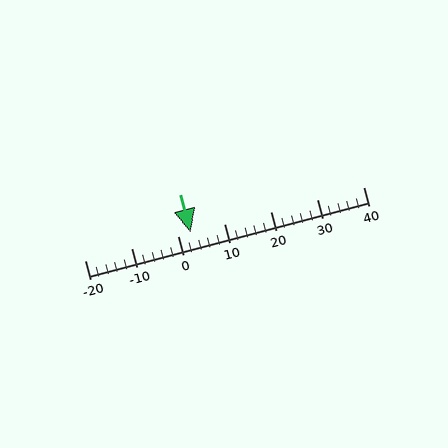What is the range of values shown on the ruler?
The ruler shows values from -20 to 40.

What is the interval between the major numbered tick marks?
The major tick marks are spaced 10 units apart.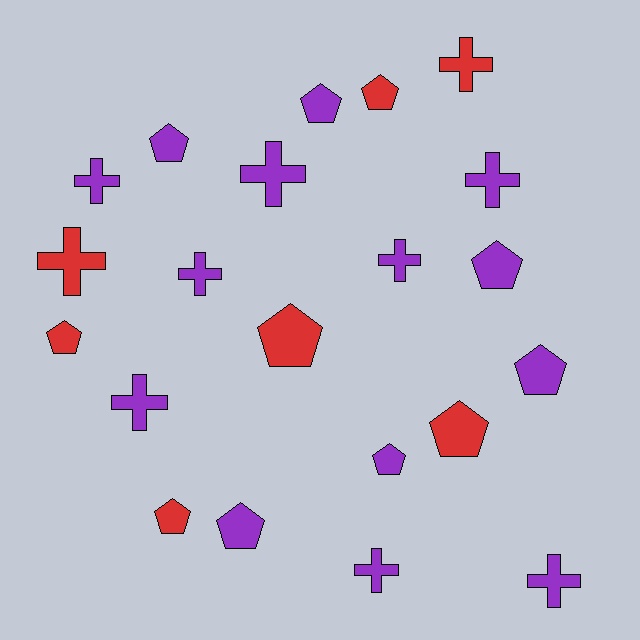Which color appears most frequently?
Purple, with 14 objects.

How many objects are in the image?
There are 21 objects.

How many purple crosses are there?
There are 8 purple crosses.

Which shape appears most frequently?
Pentagon, with 11 objects.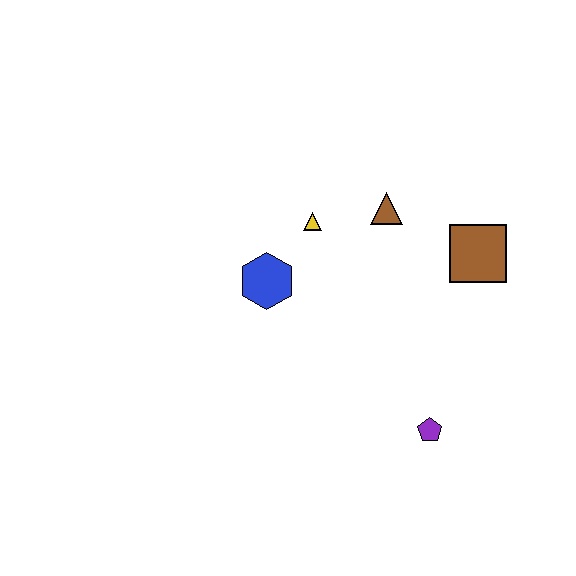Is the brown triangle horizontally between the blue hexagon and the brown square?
Yes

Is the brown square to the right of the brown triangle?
Yes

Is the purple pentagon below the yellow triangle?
Yes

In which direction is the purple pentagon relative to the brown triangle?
The purple pentagon is below the brown triangle.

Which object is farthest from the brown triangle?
The purple pentagon is farthest from the brown triangle.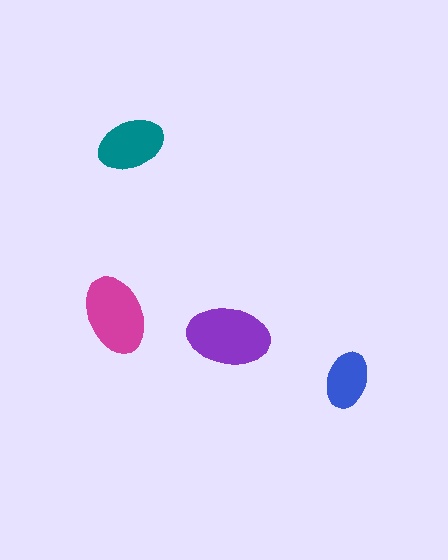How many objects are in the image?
There are 4 objects in the image.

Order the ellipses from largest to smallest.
the purple one, the magenta one, the teal one, the blue one.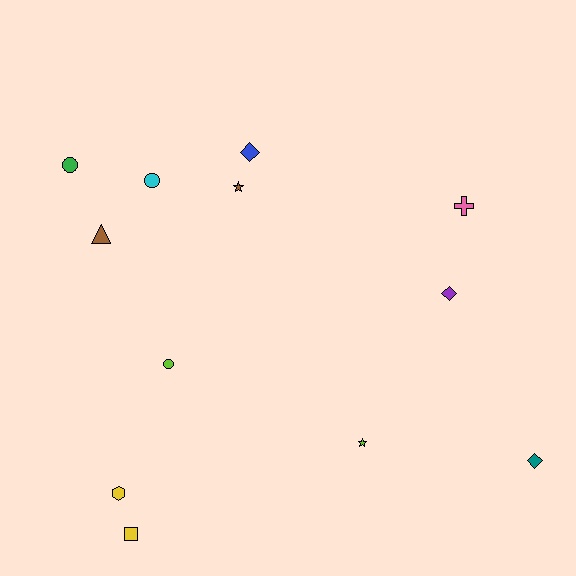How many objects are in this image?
There are 12 objects.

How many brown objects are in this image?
There are 2 brown objects.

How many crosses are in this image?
There is 1 cross.